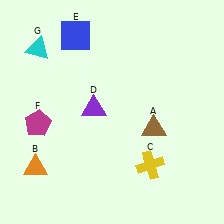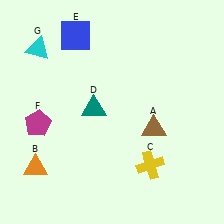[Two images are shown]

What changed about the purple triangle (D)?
In Image 1, D is purple. In Image 2, it changed to teal.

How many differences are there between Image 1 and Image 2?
There is 1 difference between the two images.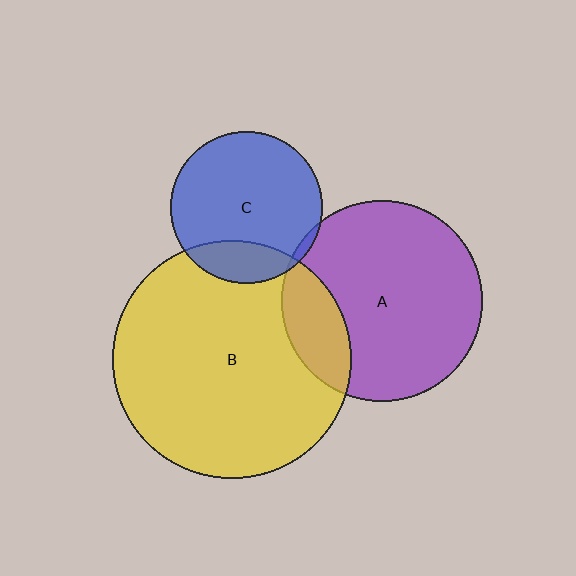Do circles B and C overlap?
Yes.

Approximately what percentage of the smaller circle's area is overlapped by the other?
Approximately 20%.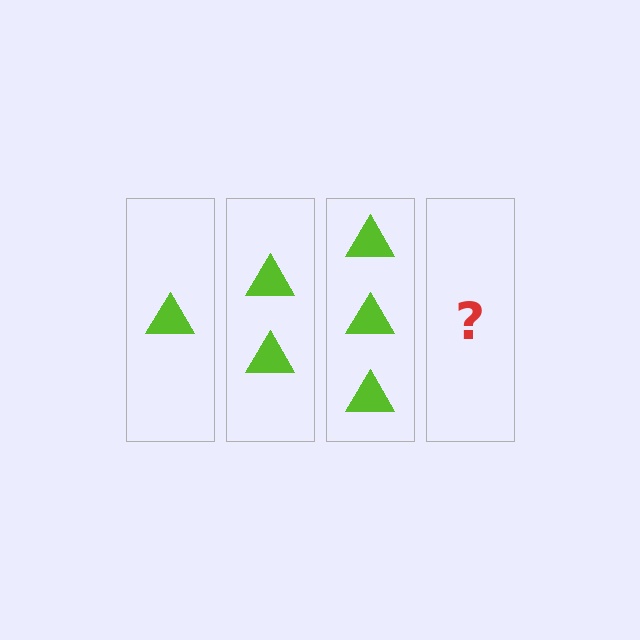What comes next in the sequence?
The next element should be 4 triangles.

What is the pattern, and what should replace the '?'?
The pattern is that each step adds one more triangle. The '?' should be 4 triangles.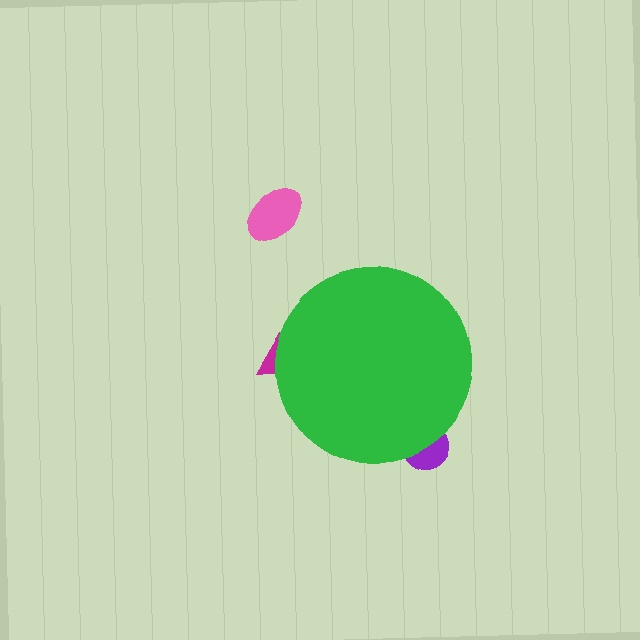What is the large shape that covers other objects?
A green circle.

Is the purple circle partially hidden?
Yes, the purple circle is partially hidden behind the green circle.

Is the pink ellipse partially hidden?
No, the pink ellipse is fully visible.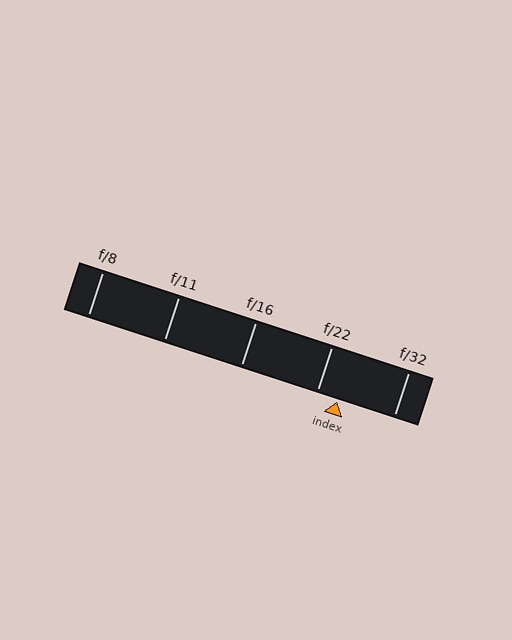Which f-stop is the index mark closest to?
The index mark is closest to f/22.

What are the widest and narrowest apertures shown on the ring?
The widest aperture shown is f/8 and the narrowest is f/32.